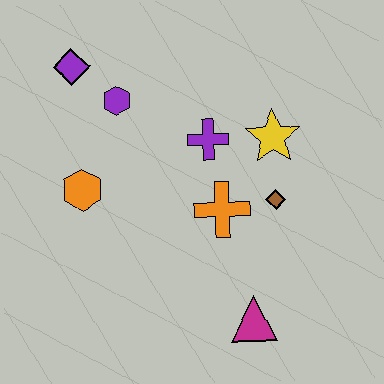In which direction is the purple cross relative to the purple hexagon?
The purple cross is to the right of the purple hexagon.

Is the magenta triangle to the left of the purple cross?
No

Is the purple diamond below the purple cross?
No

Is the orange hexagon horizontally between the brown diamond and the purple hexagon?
No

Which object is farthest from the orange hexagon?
The magenta triangle is farthest from the orange hexagon.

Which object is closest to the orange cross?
The brown diamond is closest to the orange cross.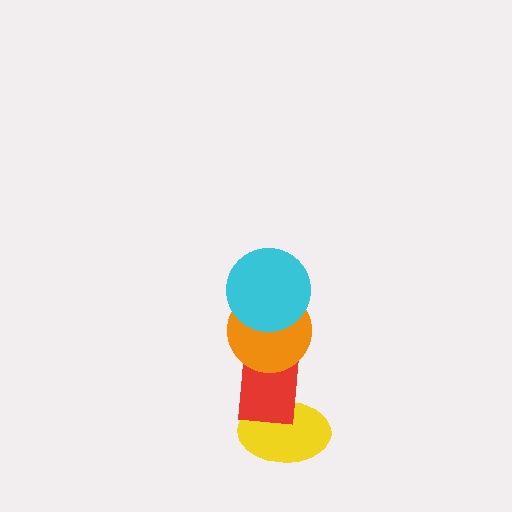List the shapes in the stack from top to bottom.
From top to bottom: the cyan circle, the orange circle, the red rectangle, the yellow ellipse.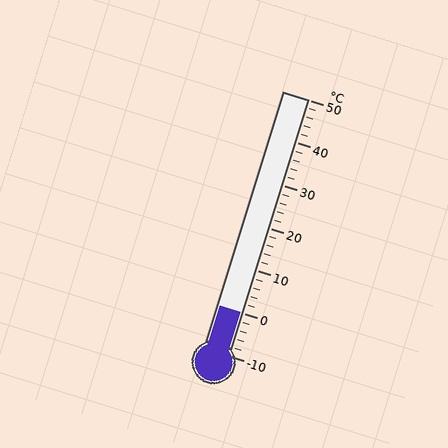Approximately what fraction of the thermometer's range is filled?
The thermometer is filled to approximately 15% of its range.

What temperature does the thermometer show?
The thermometer shows approximately 0°C.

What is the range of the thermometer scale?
The thermometer scale ranges from -10°C to 50°C.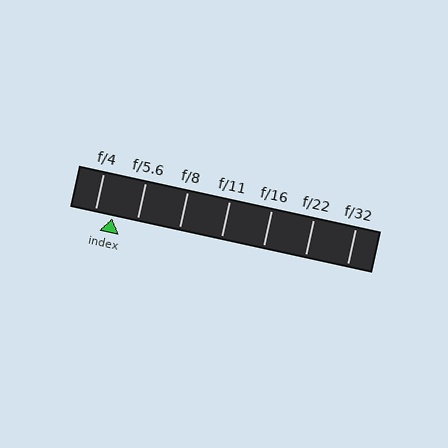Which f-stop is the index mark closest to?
The index mark is closest to f/4.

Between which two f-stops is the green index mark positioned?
The index mark is between f/4 and f/5.6.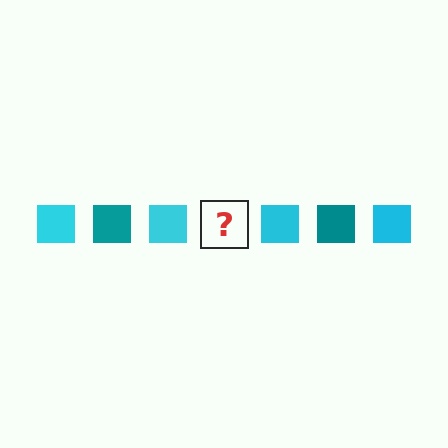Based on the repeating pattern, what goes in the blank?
The blank should be a teal square.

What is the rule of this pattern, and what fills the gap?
The rule is that the pattern cycles through cyan, teal squares. The gap should be filled with a teal square.